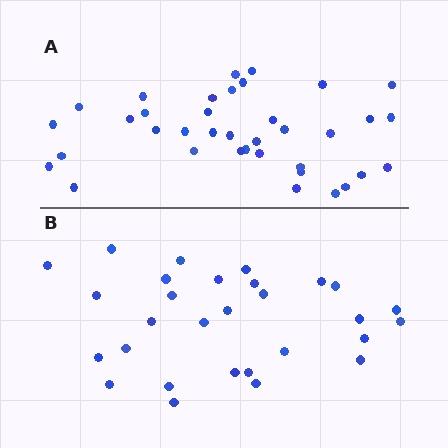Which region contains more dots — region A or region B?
Region A (the top region) has more dots.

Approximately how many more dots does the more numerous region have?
Region A has roughly 8 or so more dots than region B.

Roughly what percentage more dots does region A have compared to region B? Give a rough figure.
About 30% more.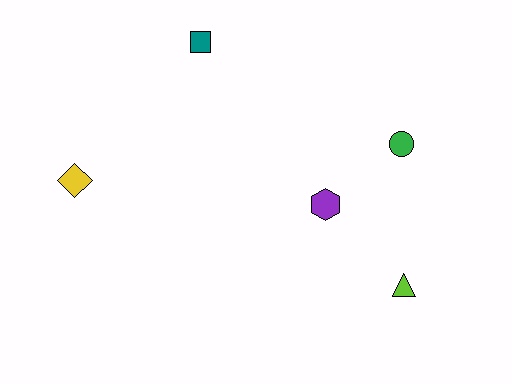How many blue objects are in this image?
There are no blue objects.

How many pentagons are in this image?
There are no pentagons.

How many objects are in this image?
There are 5 objects.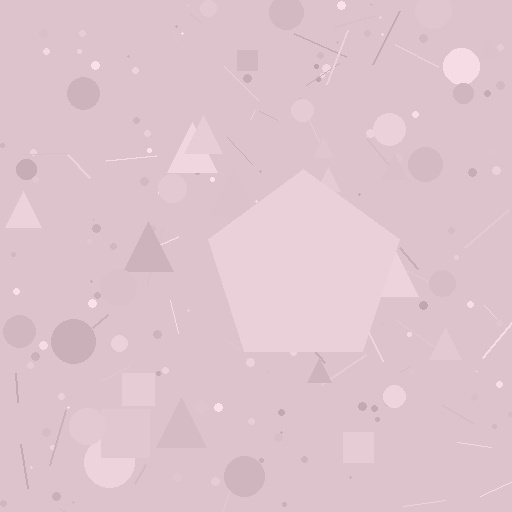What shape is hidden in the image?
A pentagon is hidden in the image.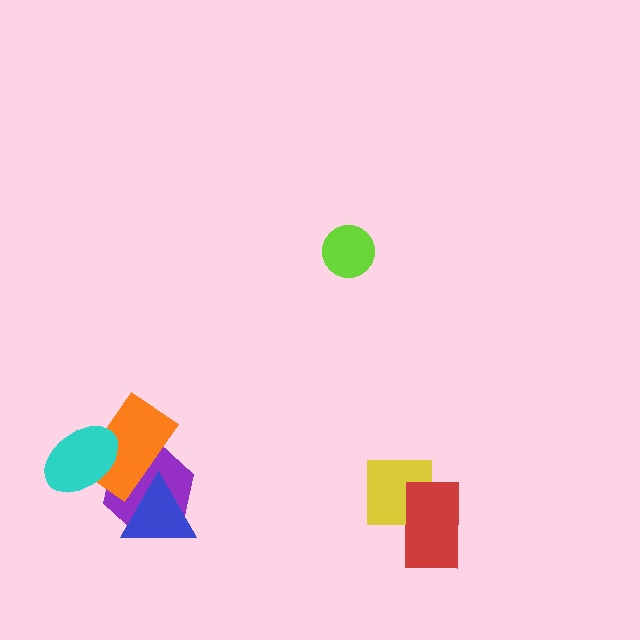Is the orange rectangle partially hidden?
Yes, it is partially covered by another shape.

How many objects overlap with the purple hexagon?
3 objects overlap with the purple hexagon.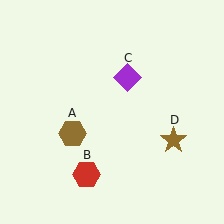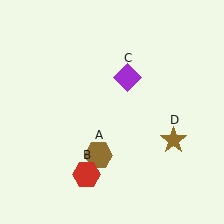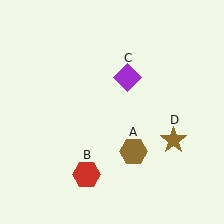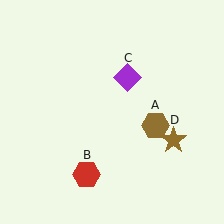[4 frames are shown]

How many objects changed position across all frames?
1 object changed position: brown hexagon (object A).